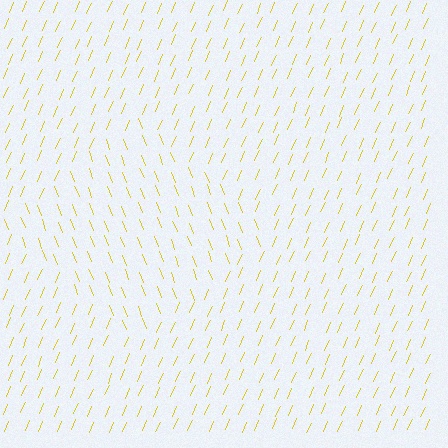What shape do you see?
I see a diamond.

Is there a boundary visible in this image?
Yes, there is a texture boundary formed by a change in line orientation.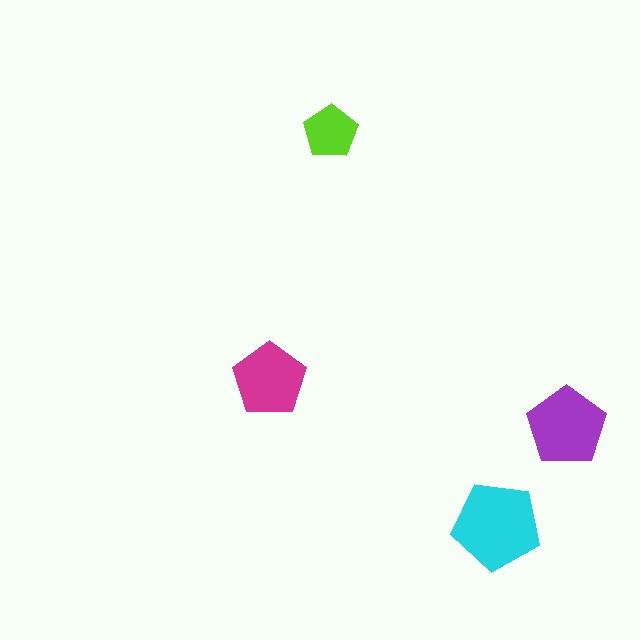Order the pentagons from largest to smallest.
the cyan one, the purple one, the magenta one, the lime one.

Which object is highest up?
The lime pentagon is topmost.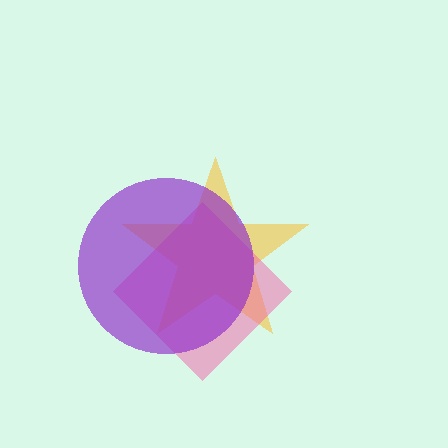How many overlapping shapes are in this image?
There are 3 overlapping shapes in the image.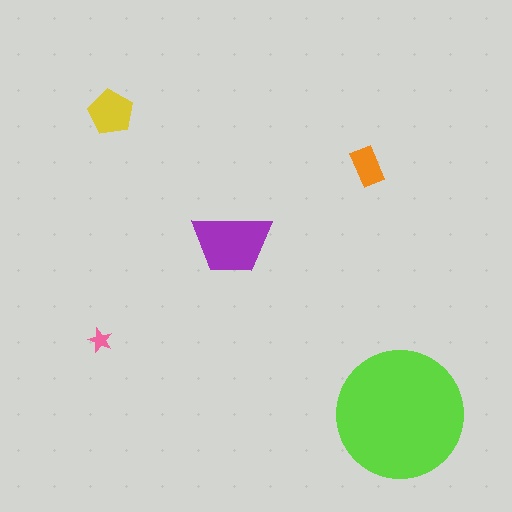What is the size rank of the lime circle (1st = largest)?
1st.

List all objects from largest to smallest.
The lime circle, the purple trapezoid, the yellow pentagon, the orange rectangle, the pink star.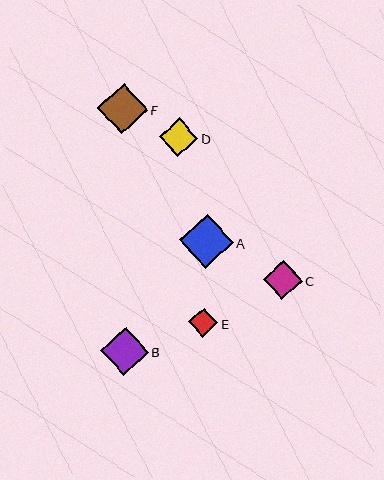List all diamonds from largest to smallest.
From largest to smallest: A, F, B, C, D, E.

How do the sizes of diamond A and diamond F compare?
Diamond A and diamond F are approximately the same size.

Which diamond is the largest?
Diamond A is the largest with a size of approximately 54 pixels.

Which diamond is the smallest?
Diamond E is the smallest with a size of approximately 29 pixels.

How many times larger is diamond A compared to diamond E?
Diamond A is approximately 1.9 times the size of diamond E.